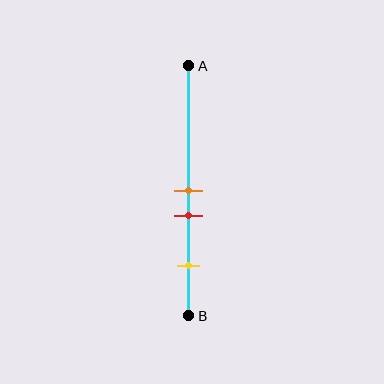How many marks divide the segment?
There are 3 marks dividing the segment.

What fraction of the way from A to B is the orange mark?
The orange mark is approximately 50% (0.5) of the way from A to B.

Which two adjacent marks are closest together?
The orange and red marks are the closest adjacent pair.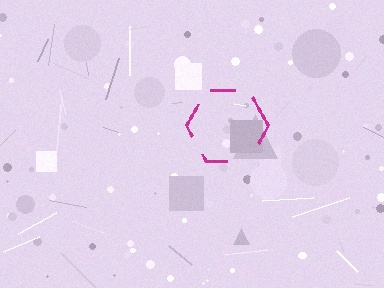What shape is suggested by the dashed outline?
The dashed outline suggests a hexagon.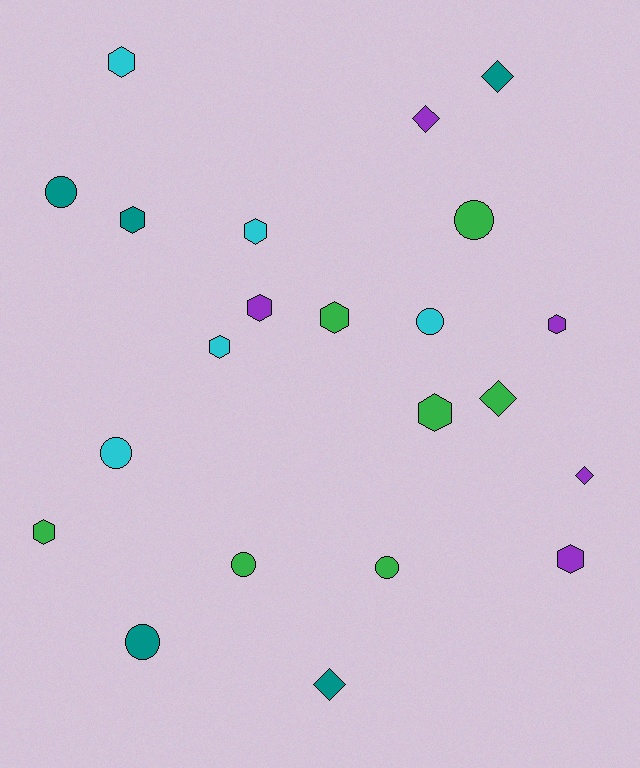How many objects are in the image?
There are 22 objects.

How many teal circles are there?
There are 2 teal circles.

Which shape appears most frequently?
Hexagon, with 10 objects.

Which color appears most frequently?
Green, with 7 objects.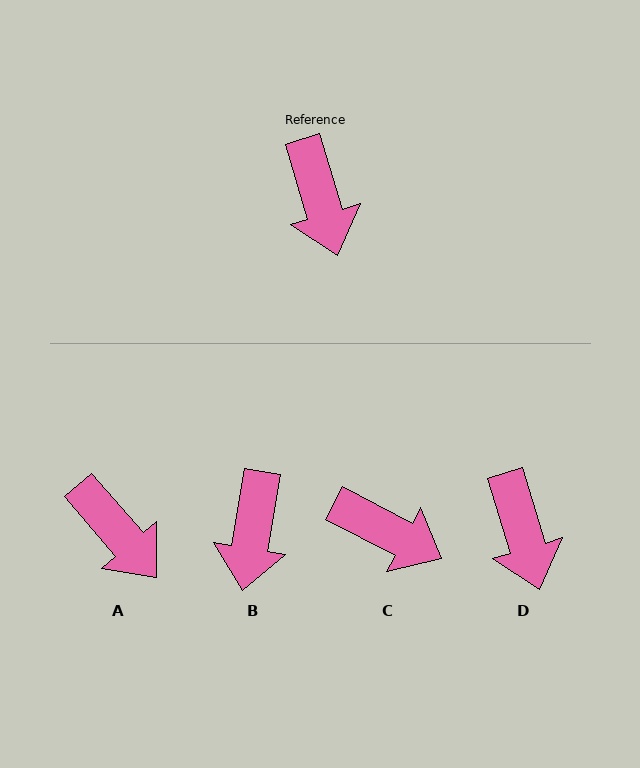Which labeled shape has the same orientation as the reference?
D.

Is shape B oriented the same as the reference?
No, it is off by about 26 degrees.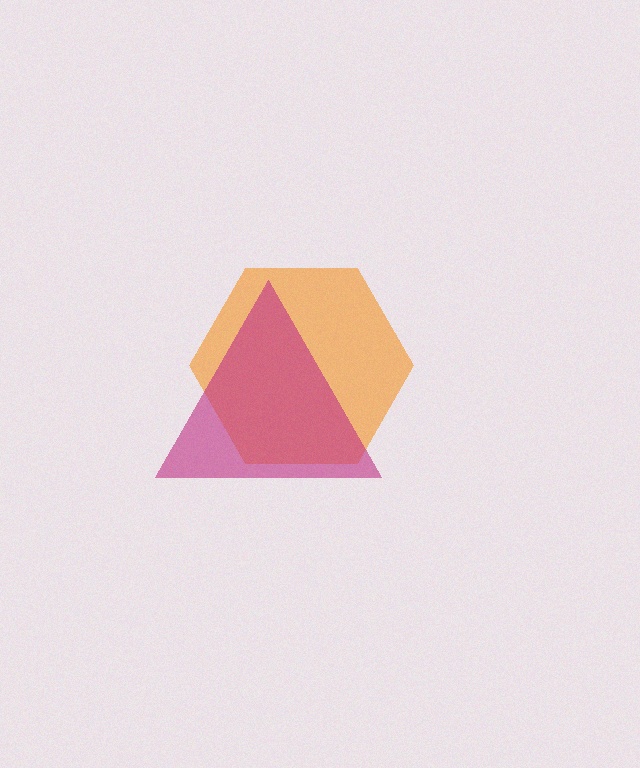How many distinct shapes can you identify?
There are 2 distinct shapes: an orange hexagon, a magenta triangle.